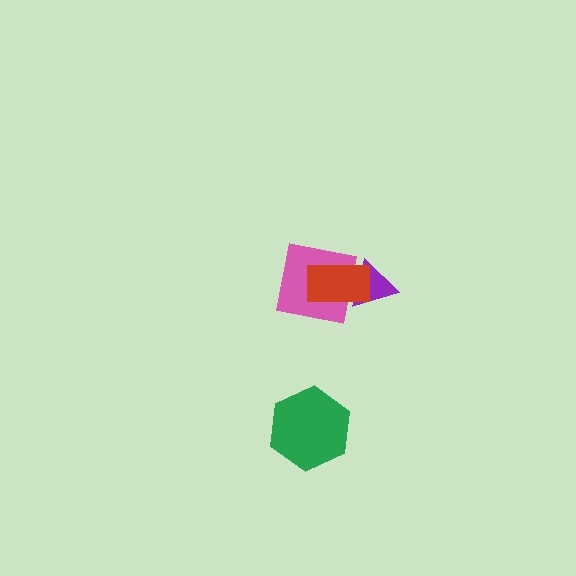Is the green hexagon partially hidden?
No, no other shape covers it.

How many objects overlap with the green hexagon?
0 objects overlap with the green hexagon.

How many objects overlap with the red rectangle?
2 objects overlap with the red rectangle.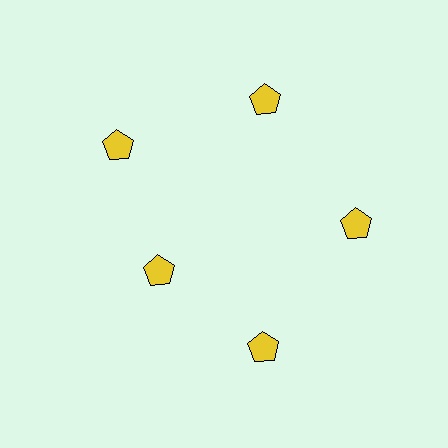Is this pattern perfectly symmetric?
No. The 5 yellow pentagons are arranged in a ring, but one element near the 8 o'clock position is pulled inward toward the center, breaking the 5-fold rotational symmetry.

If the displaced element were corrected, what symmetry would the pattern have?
It would have 5-fold rotational symmetry — the pattern would map onto itself every 72 degrees.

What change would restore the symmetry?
The symmetry would be restored by moving it outward, back onto the ring so that all 5 pentagons sit at equal angles and equal distance from the center.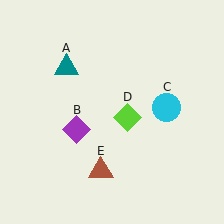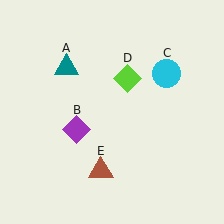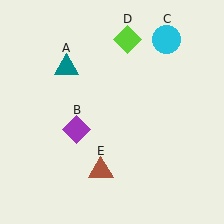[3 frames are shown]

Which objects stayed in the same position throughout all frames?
Teal triangle (object A) and purple diamond (object B) and brown triangle (object E) remained stationary.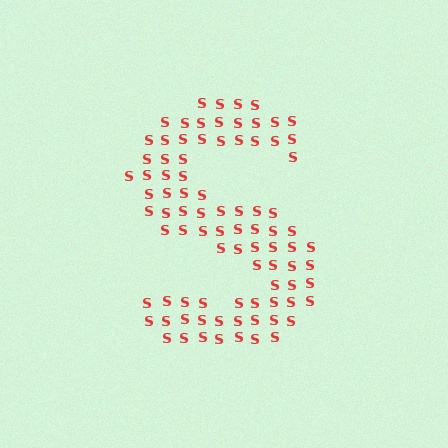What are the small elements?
The small elements are letter S's.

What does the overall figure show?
The overall figure shows the letter S.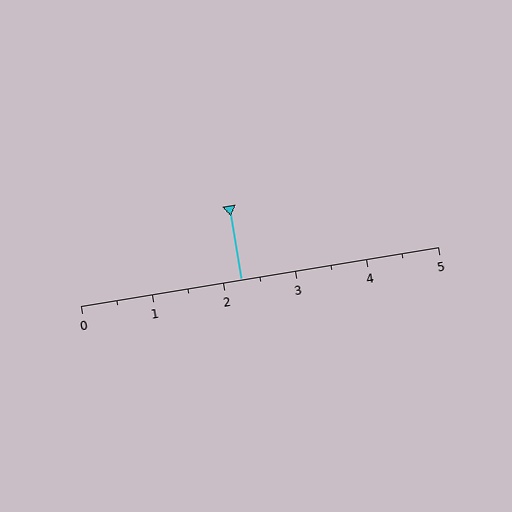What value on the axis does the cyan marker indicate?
The marker indicates approximately 2.2.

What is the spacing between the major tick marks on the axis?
The major ticks are spaced 1 apart.